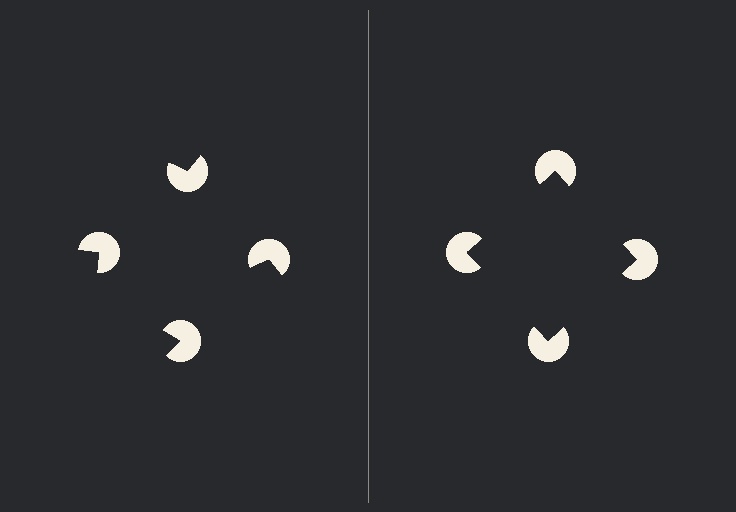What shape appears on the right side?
An illusory square.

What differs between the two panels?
The pac-man discs are positioned identically on both sides; only the wedge orientations differ. On the right they align to a square; on the left they are misaligned.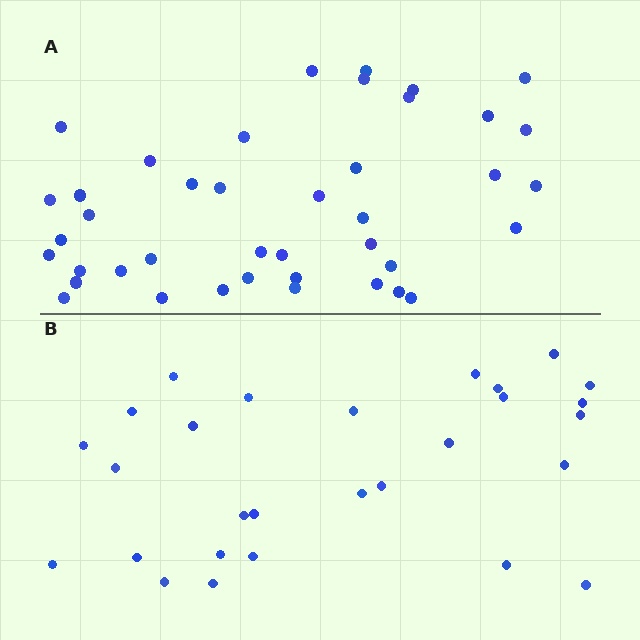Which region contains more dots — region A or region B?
Region A (the top region) has more dots.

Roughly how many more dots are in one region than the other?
Region A has approximately 15 more dots than region B.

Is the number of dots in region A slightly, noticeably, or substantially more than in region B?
Region A has substantially more. The ratio is roughly 1.5 to 1.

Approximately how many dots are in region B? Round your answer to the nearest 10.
About 30 dots. (The exact count is 28, which rounds to 30.)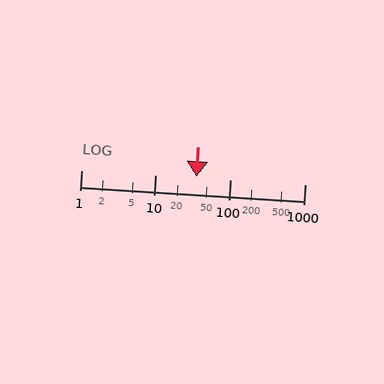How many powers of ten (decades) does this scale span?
The scale spans 3 decades, from 1 to 1000.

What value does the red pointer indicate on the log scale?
The pointer indicates approximately 35.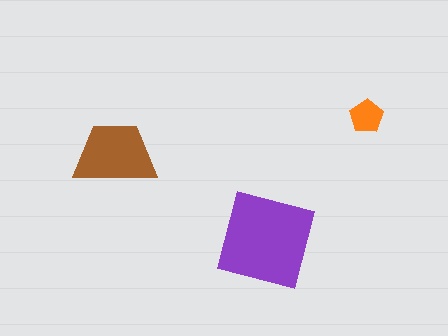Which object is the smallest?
The orange pentagon.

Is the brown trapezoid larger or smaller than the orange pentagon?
Larger.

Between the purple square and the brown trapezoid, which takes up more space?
The purple square.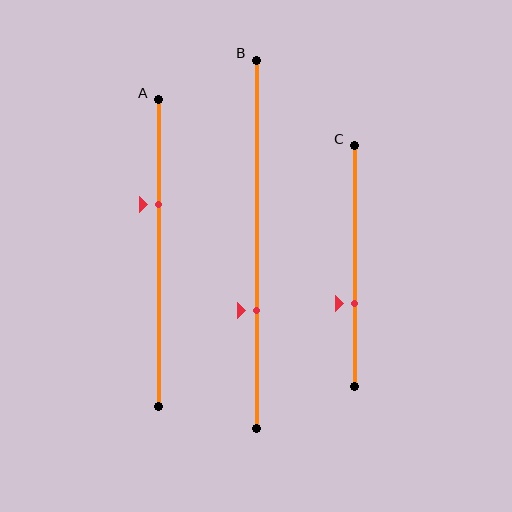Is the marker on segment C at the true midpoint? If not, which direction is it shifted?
No, the marker on segment C is shifted downward by about 16% of the segment length.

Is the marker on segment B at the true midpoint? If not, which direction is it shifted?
No, the marker on segment B is shifted downward by about 18% of the segment length.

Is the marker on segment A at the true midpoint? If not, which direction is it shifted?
No, the marker on segment A is shifted upward by about 16% of the segment length.